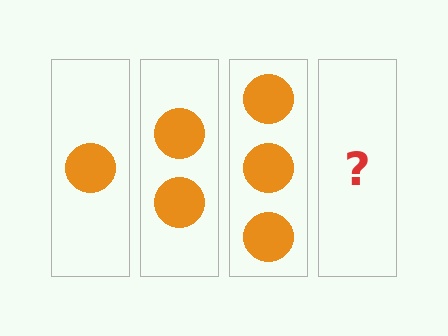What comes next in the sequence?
The next element should be 4 circles.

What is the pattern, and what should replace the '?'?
The pattern is that each step adds one more circle. The '?' should be 4 circles.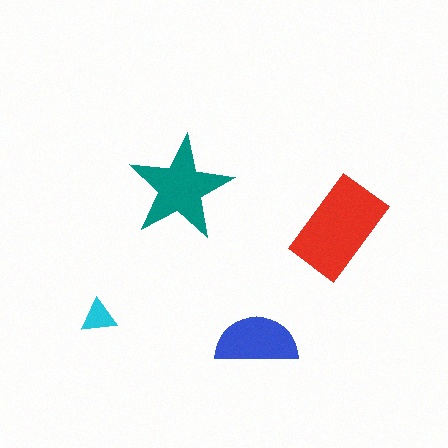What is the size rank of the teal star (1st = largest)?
2nd.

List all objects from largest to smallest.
The red rectangle, the teal star, the blue semicircle, the cyan triangle.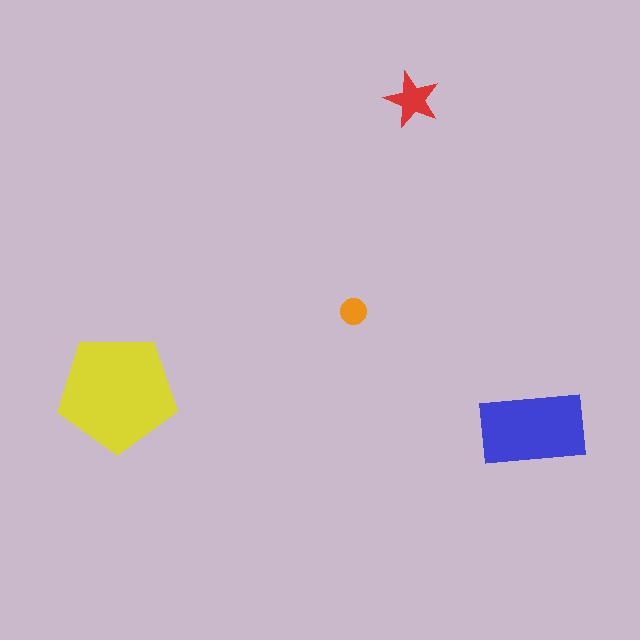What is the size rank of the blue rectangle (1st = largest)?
2nd.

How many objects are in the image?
There are 4 objects in the image.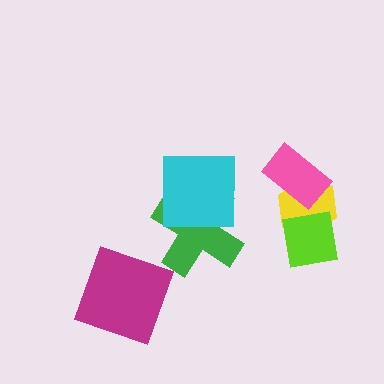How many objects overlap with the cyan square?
1 object overlaps with the cyan square.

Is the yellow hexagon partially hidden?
Yes, it is partially covered by another shape.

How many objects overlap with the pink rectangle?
1 object overlaps with the pink rectangle.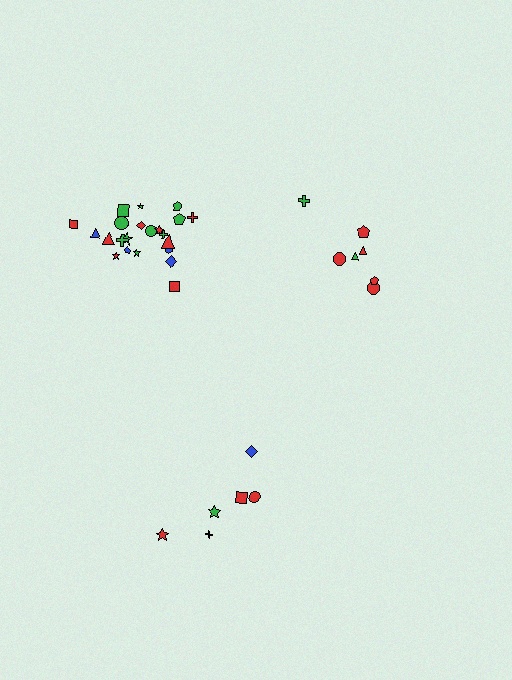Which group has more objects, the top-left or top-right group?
The top-left group.